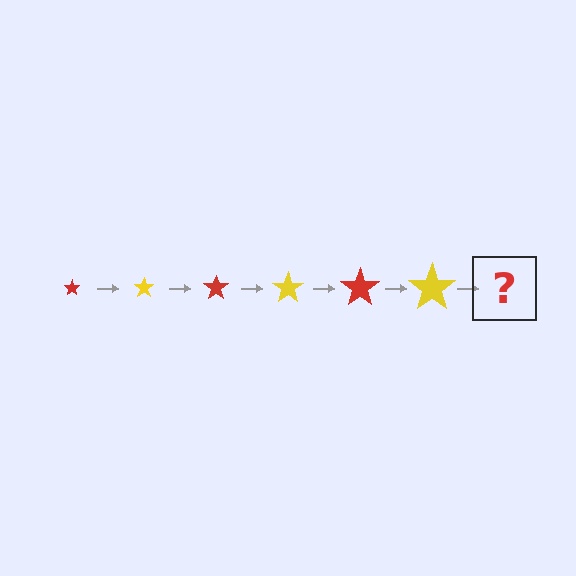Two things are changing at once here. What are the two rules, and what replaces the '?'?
The two rules are that the star grows larger each step and the color cycles through red and yellow. The '?' should be a red star, larger than the previous one.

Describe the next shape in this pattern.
It should be a red star, larger than the previous one.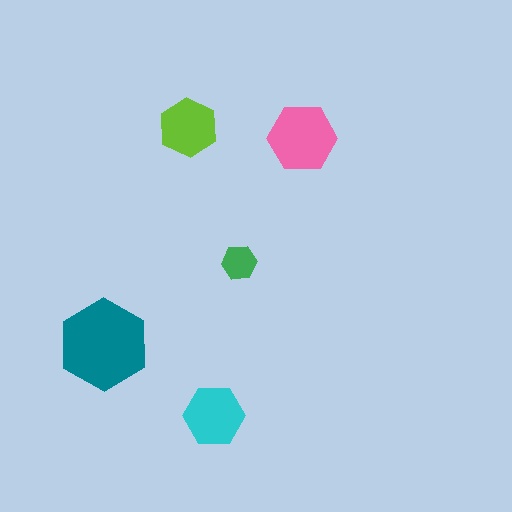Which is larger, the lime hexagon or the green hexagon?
The lime one.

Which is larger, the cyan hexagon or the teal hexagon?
The teal one.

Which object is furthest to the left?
The teal hexagon is leftmost.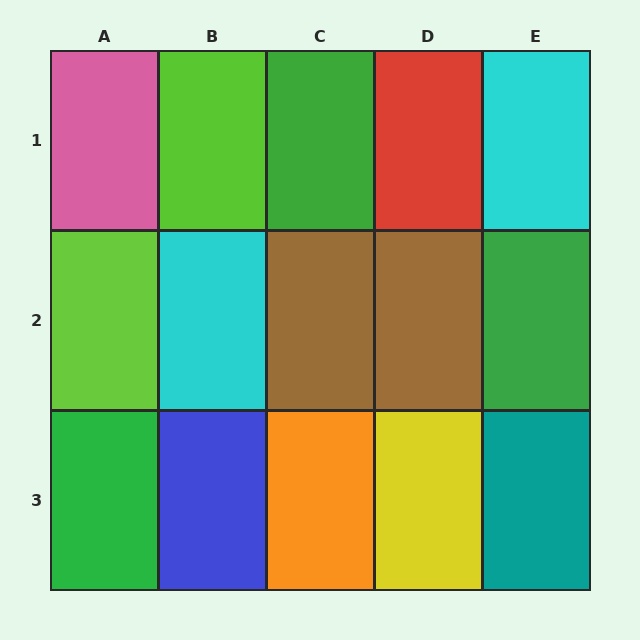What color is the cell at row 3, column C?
Orange.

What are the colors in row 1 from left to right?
Pink, lime, green, red, cyan.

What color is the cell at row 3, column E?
Teal.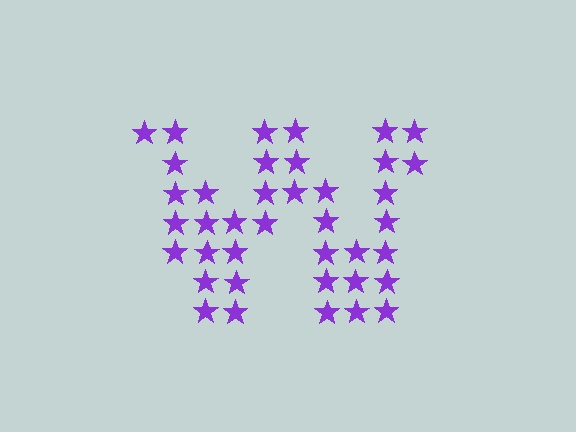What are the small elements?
The small elements are stars.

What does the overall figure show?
The overall figure shows the letter W.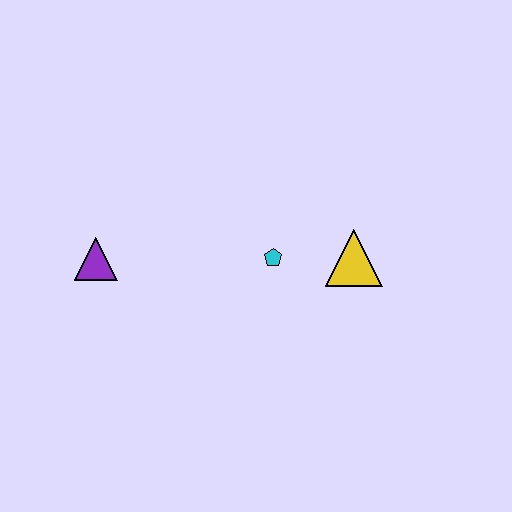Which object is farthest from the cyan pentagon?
The purple triangle is farthest from the cyan pentagon.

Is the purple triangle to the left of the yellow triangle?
Yes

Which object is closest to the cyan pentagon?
The yellow triangle is closest to the cyan pentagon.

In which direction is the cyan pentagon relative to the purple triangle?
The cyan pentagon is to the right of the purple triangle.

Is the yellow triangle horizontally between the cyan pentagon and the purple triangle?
No